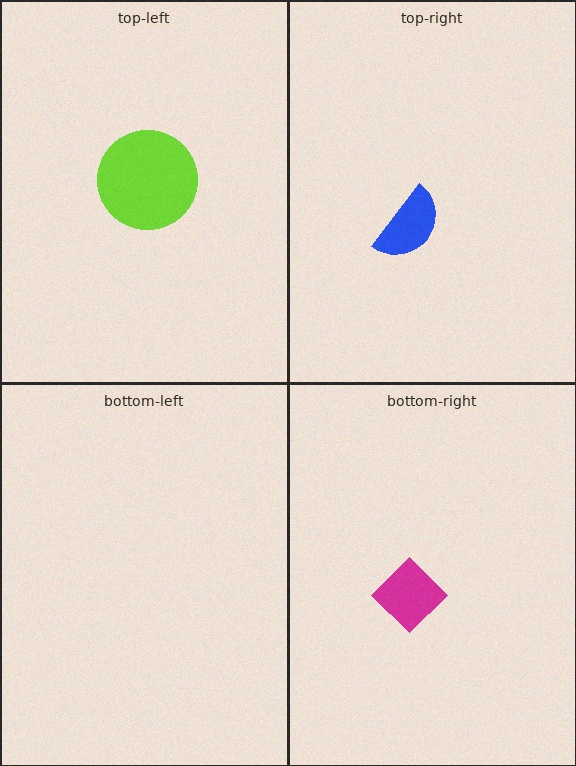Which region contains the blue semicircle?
The top-right region.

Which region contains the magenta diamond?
The bottom-right region.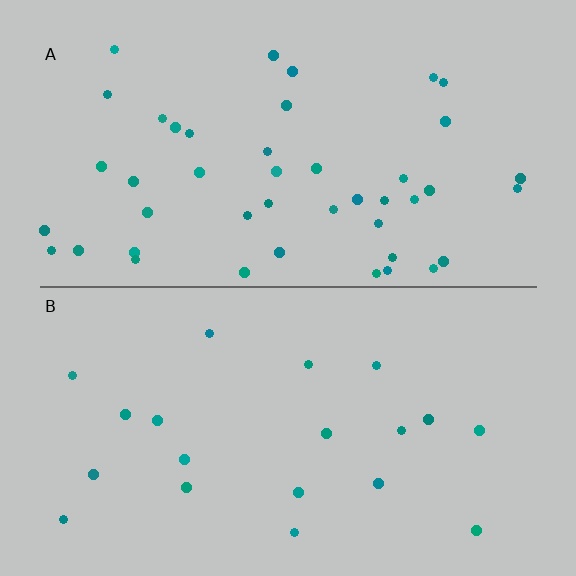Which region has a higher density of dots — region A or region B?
A (the top).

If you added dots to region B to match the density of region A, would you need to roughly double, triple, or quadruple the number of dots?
Approximately double.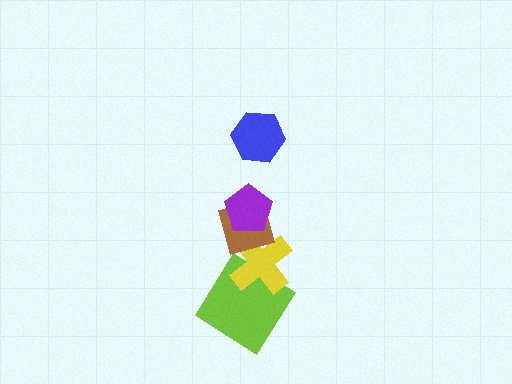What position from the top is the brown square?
The brown square is 3rd from the top.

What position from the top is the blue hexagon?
The blue hexagon is 1st from the top.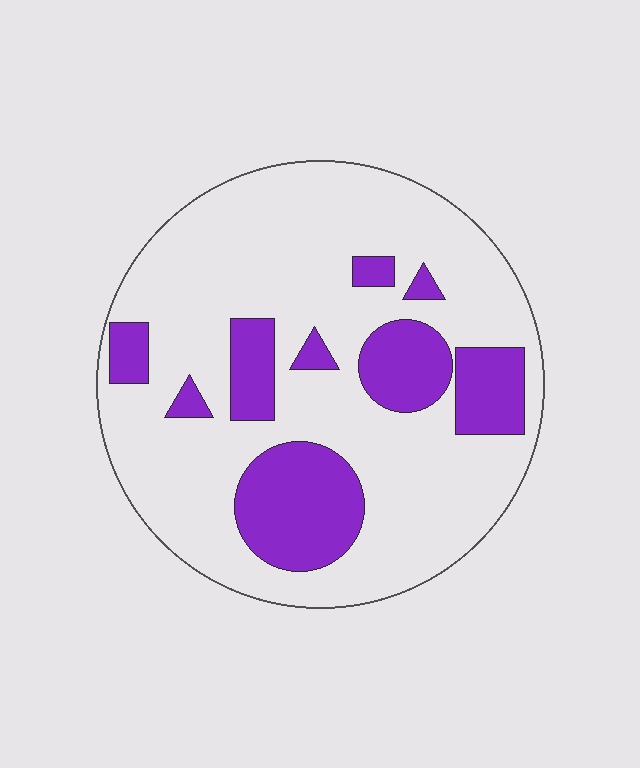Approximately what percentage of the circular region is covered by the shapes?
Approximately 25%.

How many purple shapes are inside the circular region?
9.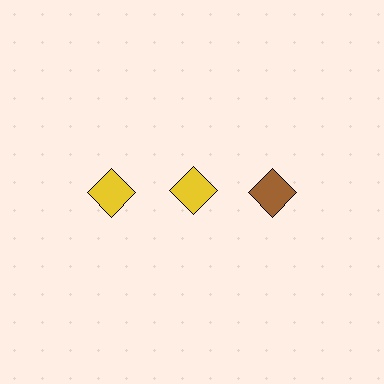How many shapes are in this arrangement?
There are 3 shapes arranged in a grid pattern.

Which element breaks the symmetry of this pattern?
The brown diamond in the top row, center column breaks the symmetry. All other shapes are yellow diamonds.